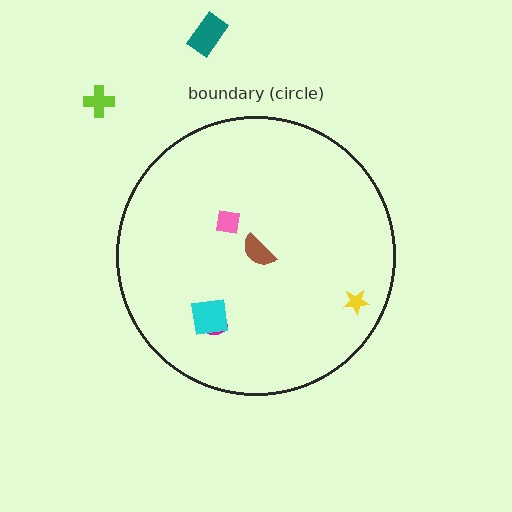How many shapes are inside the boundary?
5 inside, 2 outside.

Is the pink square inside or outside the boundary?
Inside.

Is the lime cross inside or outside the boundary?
Outside.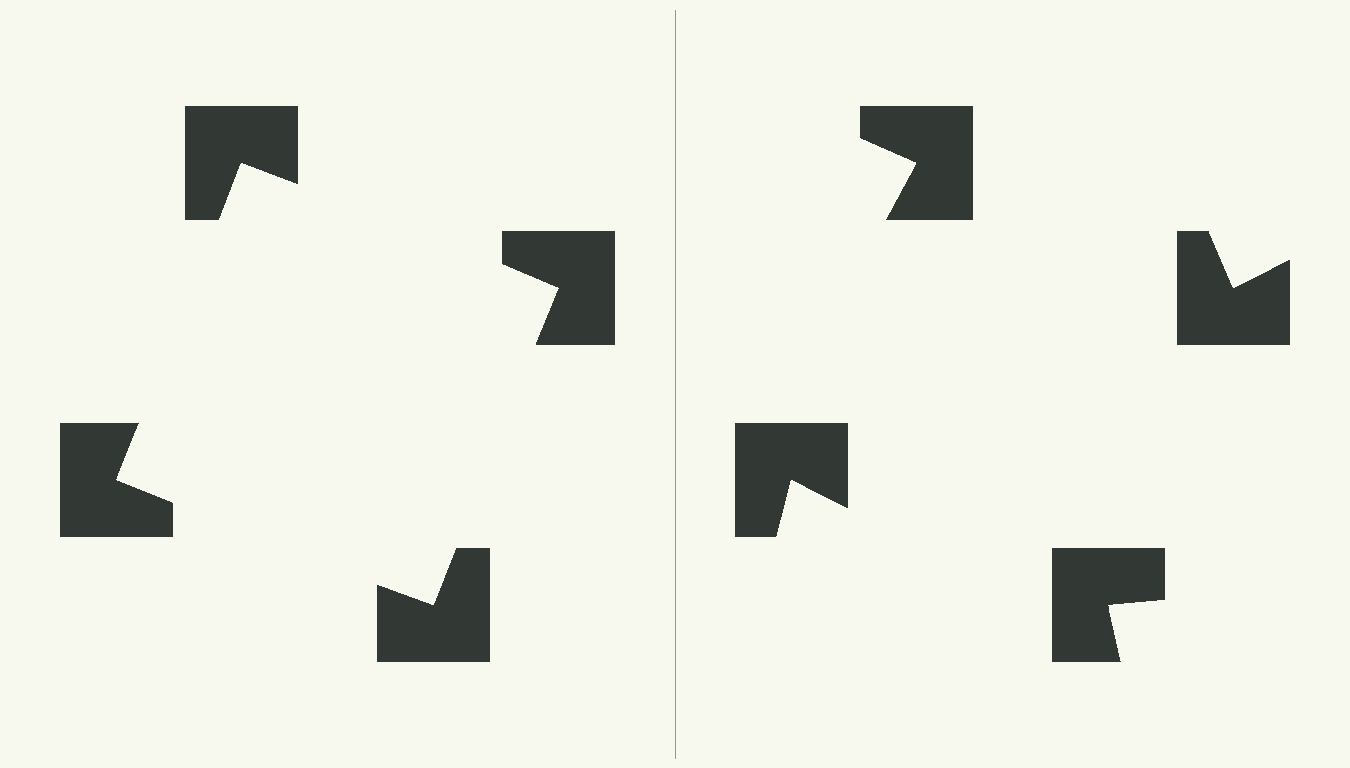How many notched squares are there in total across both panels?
8 — 4 on each side.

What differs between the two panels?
The notched squares are positioned identically on both sides; only the wedge orientations differ. On the left they align to a square; on the right they are misaligned.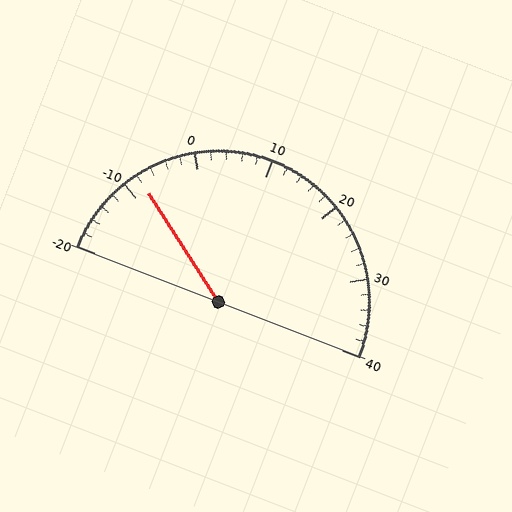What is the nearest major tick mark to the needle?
The nearest major tick mark is -10.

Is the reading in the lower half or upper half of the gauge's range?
The reading is in the lower half of the range (-20 to 40).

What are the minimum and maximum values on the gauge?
The gauge ranges from -20 to 40.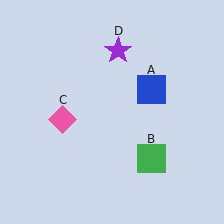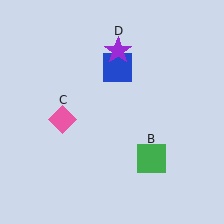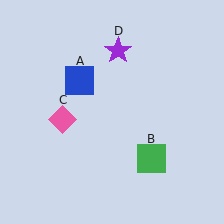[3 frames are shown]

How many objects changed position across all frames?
1 object changed position: blue square (object A).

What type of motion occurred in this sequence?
The blue square (object A) rotated counterclockwise around the center of the scene.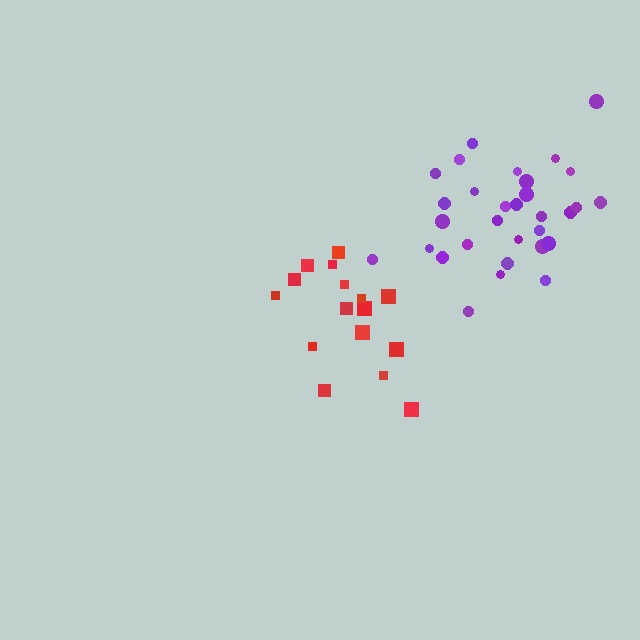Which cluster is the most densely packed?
Purple.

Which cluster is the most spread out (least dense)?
Red.